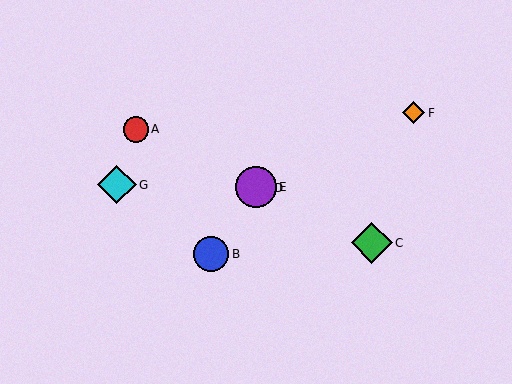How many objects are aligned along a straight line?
4 objects (A, C, D, E) are aligned along a straight line.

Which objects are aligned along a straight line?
Objects A, C, D, E are aligned along a straight line.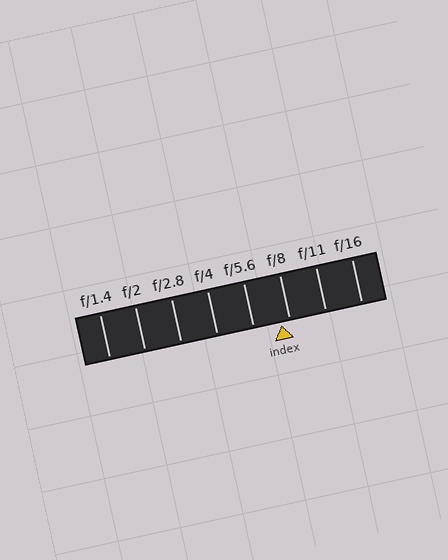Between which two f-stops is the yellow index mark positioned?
The index mark is between f/5.6 and f/8.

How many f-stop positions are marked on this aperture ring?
There are 8 f-stop positions marked.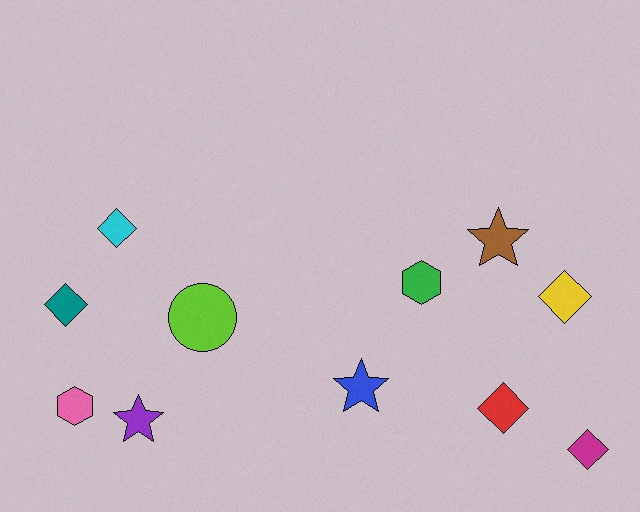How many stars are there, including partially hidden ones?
There are 3 stars.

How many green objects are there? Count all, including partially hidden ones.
There is 1 green object.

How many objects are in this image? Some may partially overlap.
There are 11 objects.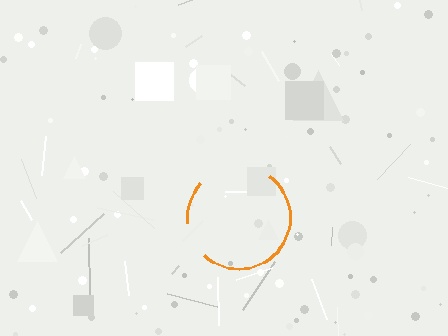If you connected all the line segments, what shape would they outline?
They would outline a circle.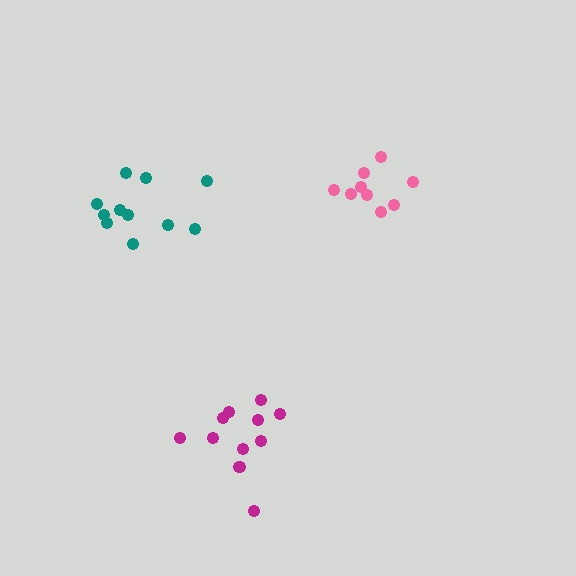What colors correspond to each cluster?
The clusters are colored: magenta, pink, teal.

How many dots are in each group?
Group 1: 11 dots, Group 2: 9 dots, Group 3: 11 dots (31 total).